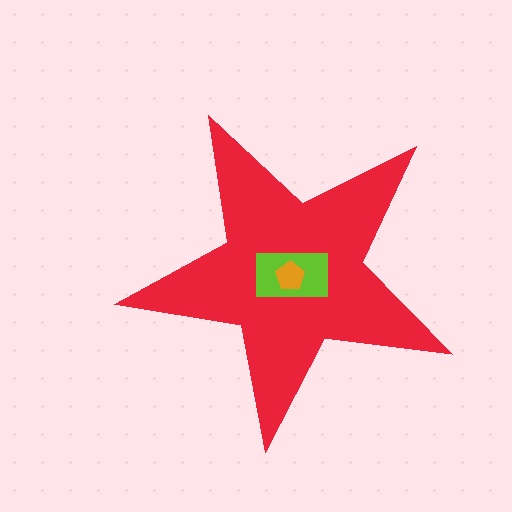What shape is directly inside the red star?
The lime rectangle.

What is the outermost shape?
The red star.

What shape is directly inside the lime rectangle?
The orange pentagon.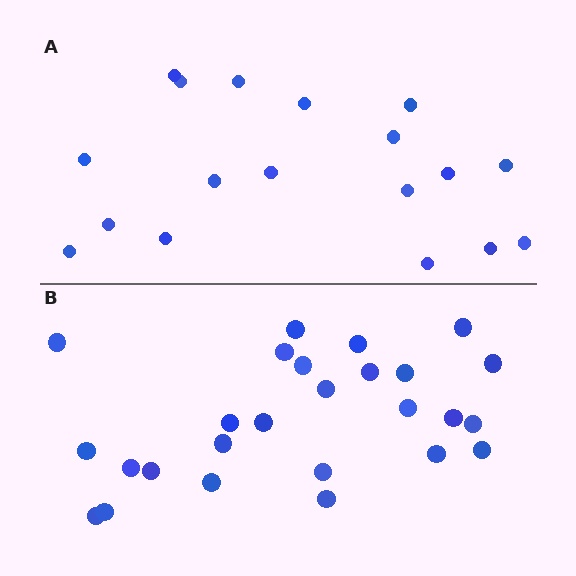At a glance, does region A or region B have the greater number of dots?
Region B (the bottom region) has more dots.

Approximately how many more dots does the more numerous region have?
Region B has roughly 8 or so more dots than region A.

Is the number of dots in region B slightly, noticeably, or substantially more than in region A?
Region B has noticeably more, but not dramatically so. The ratio is roughly 1.4 to 1.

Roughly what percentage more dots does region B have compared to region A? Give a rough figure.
About 45% more.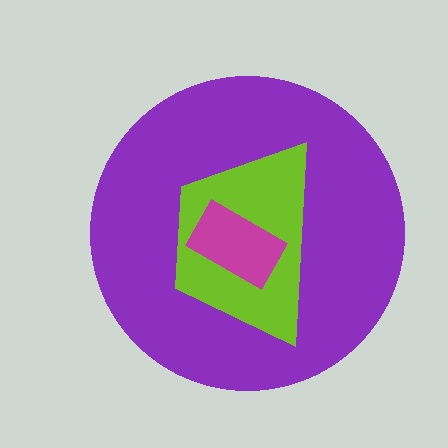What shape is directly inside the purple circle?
The lime trapezoid.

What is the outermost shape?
The purple circle.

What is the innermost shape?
The magenta rectangle.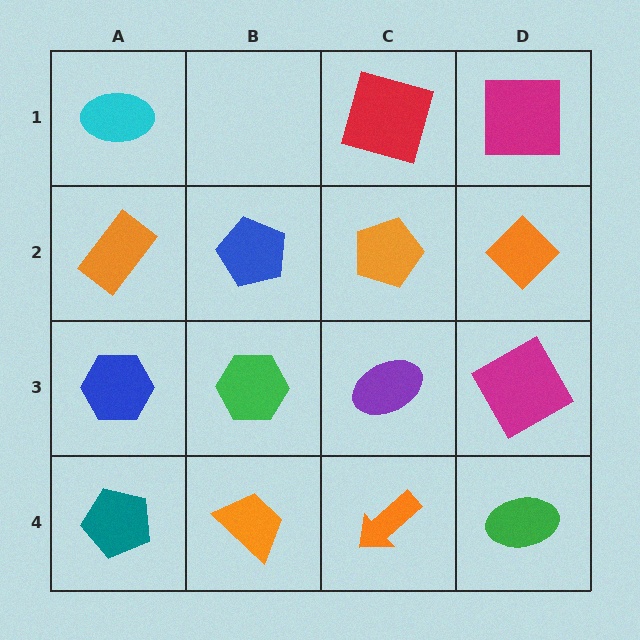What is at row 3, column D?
A magenta square.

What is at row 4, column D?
A green ellipse.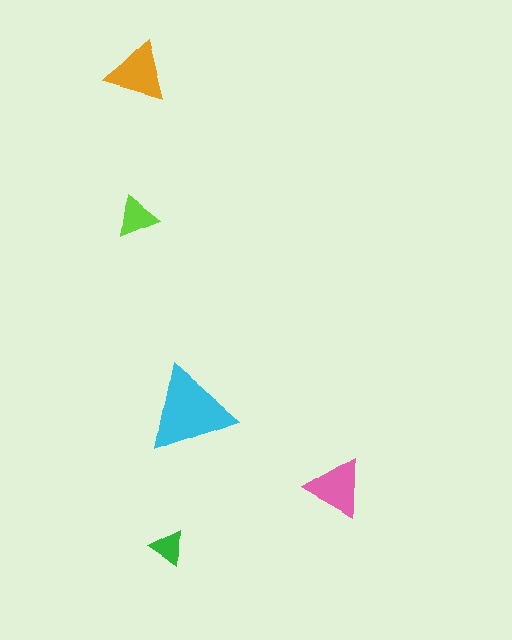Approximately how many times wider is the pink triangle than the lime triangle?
About 1.5 times wider.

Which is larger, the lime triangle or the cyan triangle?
The cyan one.